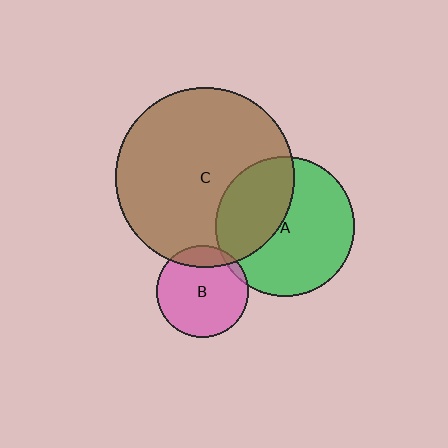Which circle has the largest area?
Circle C (brown).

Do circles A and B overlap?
Yes.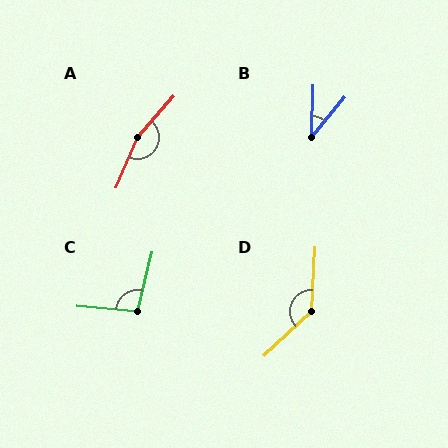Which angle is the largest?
A, at approximately 162 degrees.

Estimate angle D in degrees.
Approximately 136 degrees.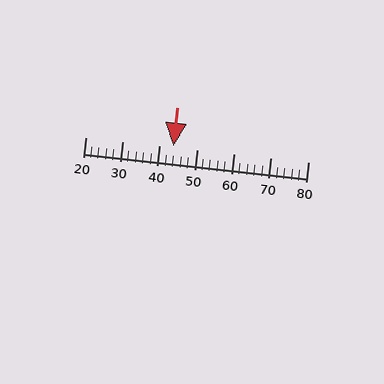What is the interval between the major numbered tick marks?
The major tick marks are spaced 10 units apart.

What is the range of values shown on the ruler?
The ruler shows values from 20 to 80.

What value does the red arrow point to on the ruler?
The red arrow points to approximately 44.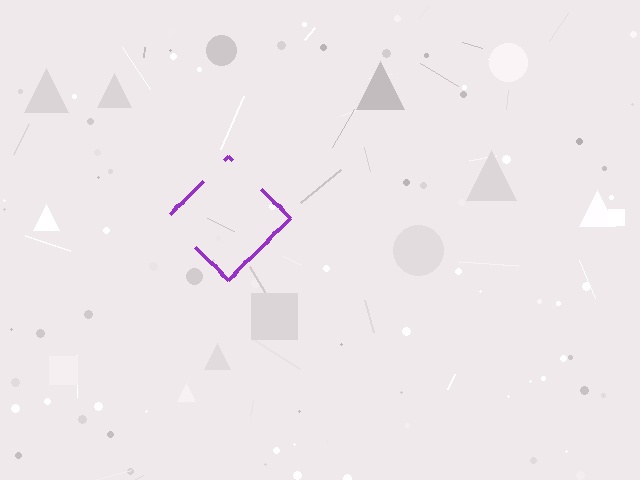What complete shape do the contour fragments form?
The contour fragments form a diamond.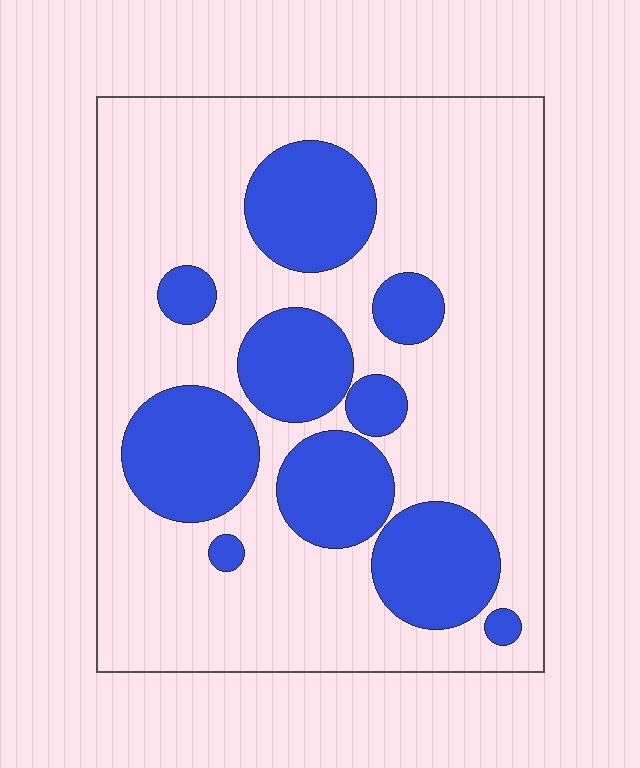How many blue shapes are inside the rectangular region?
10.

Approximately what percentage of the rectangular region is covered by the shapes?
Approximately 30%.